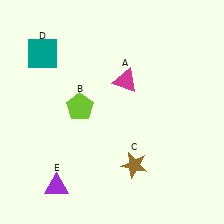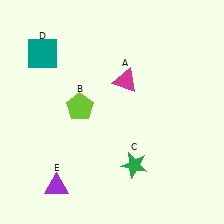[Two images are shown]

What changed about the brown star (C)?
In Image 1, C is brown. In Image 2, it changed to green.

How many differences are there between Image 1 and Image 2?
There is 1 difference between the two images.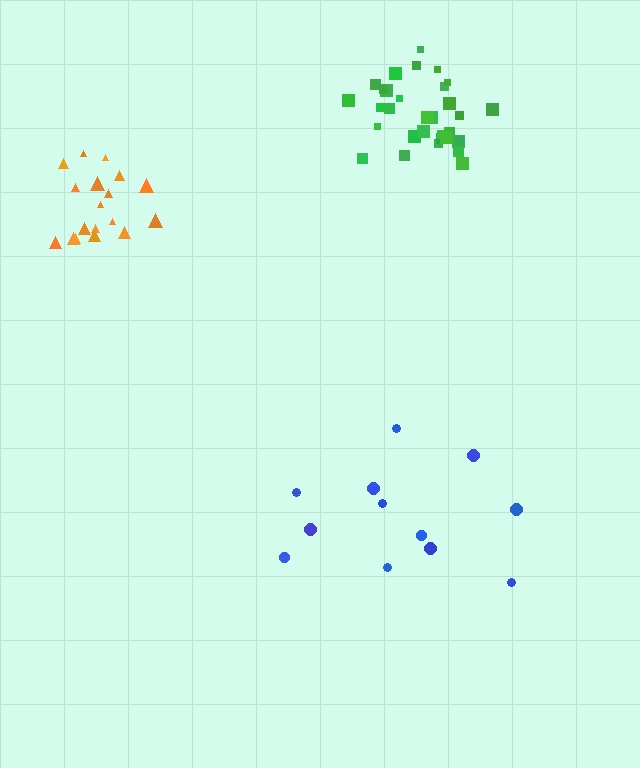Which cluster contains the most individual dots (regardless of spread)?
Green (32).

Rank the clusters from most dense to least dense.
green, orange, blue.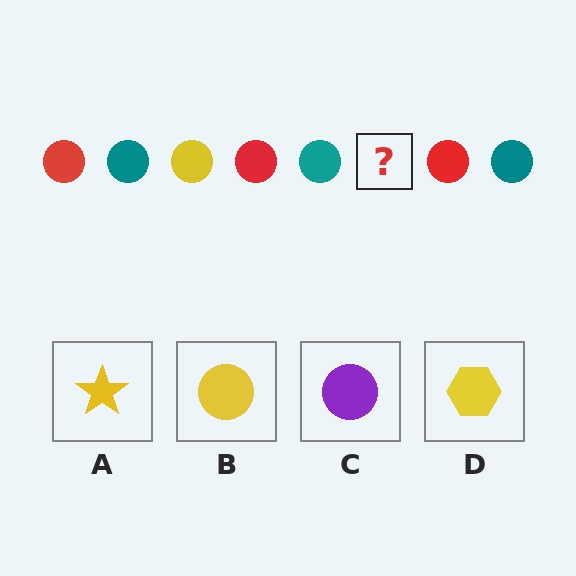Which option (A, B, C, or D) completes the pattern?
B.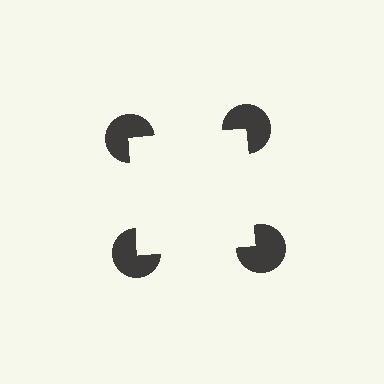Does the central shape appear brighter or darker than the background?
It typically appears slightly brighter than the background, even though no actual brightness change is drawn.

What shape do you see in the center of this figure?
An illusory square — its edges are inferred from the aligned wedge cuts in the pac-man discs, not physically drawn.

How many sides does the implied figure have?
4 sides.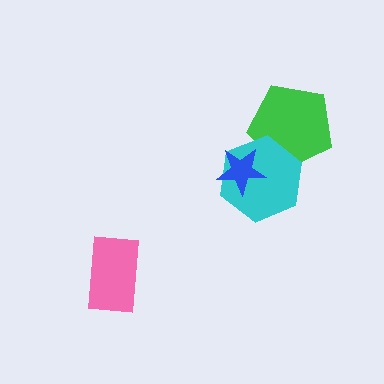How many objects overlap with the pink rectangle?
0 objects overlap with the pink rectangle.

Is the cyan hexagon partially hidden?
Yes, it is partially covered by another shape.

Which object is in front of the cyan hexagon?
The blue star is in front of the cyan hexagon.